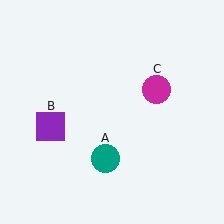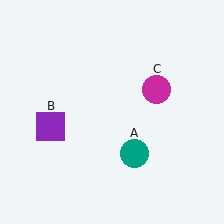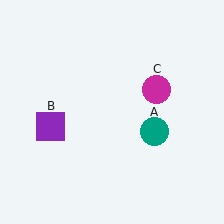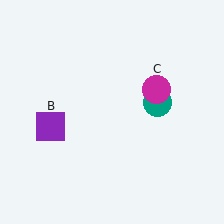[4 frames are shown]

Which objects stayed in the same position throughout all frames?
Purple square (object B) and magenta circle (object C) remained stationary.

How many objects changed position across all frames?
1 object changed position: teal circle (object A).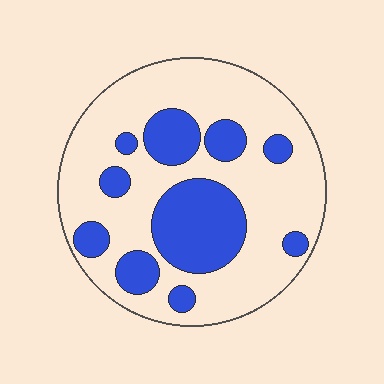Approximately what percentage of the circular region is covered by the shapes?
Approximately 30%.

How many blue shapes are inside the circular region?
10.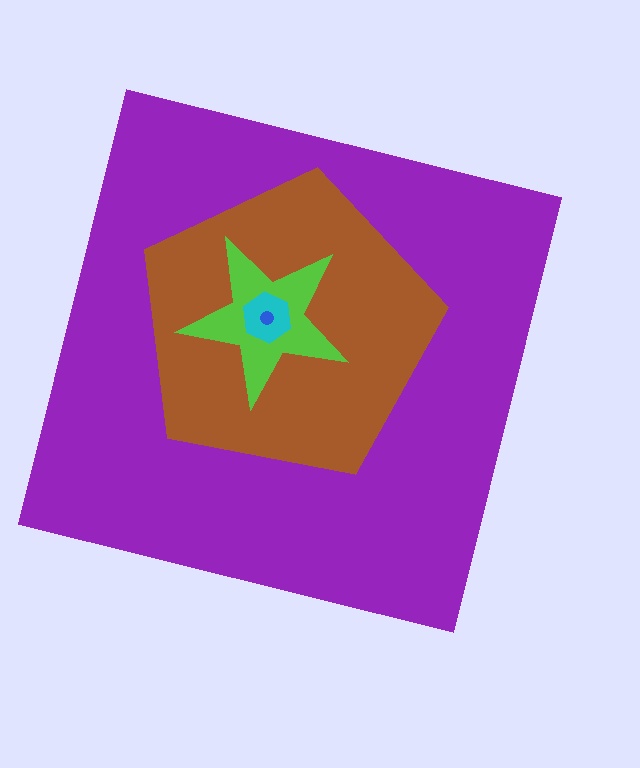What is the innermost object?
The blue circle.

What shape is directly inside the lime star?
The cyan hexagon.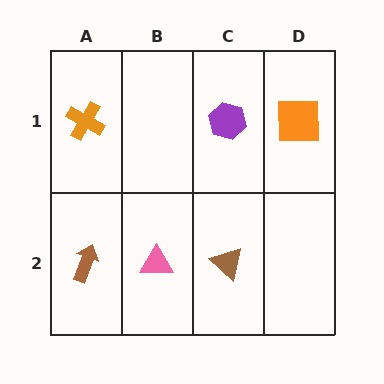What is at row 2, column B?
A pink triangle.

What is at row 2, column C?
A brown triangle.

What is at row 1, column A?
An orange cross.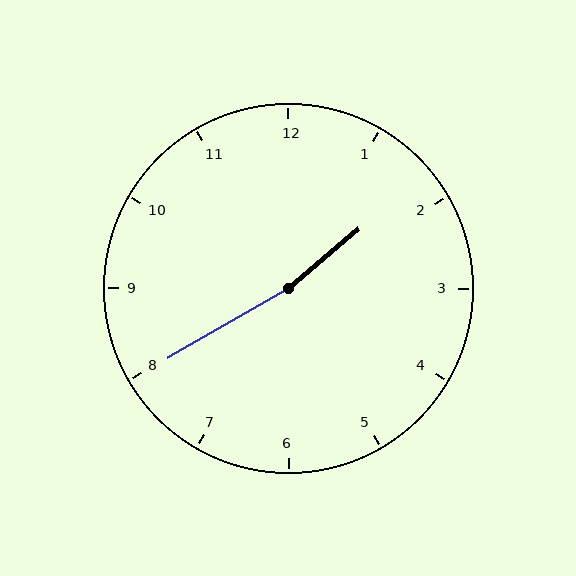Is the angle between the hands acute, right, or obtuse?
It is obtuse.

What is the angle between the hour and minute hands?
Approximately 170 degrees.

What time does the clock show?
1:40.